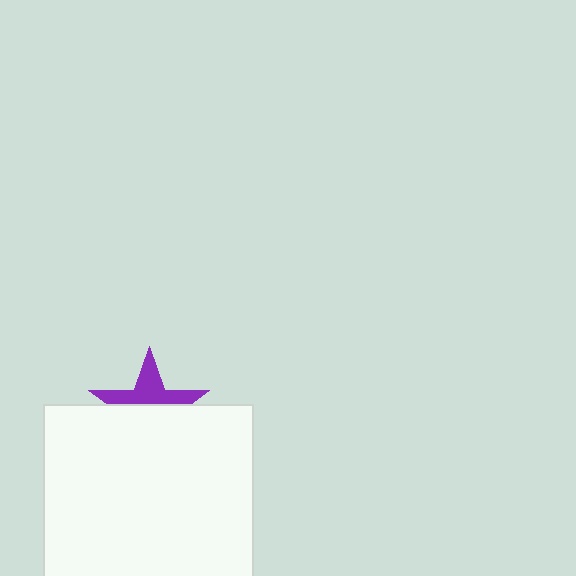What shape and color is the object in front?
The object in front is a white rectangle.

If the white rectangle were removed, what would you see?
You would see the complete purple star.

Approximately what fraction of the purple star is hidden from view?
Roughly 56% of the purple star is hidden behind the white rectangle.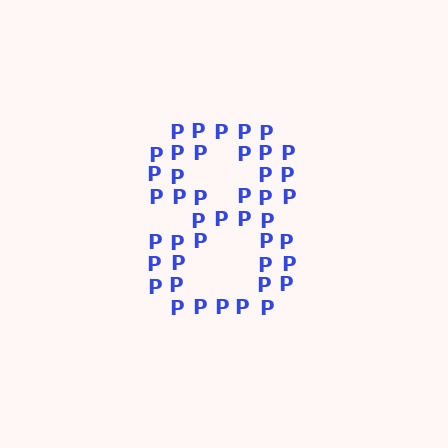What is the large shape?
The large shape is the digit 8.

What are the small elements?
The small elements are letter P's.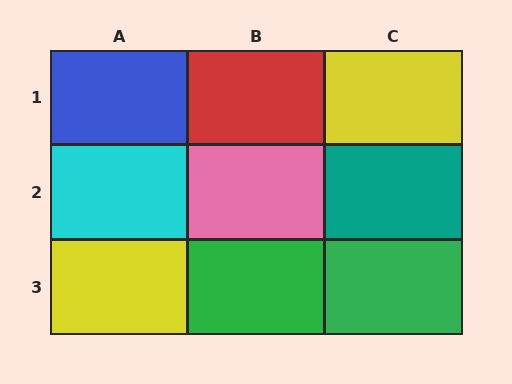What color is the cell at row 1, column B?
Red.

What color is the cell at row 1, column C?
Yellow.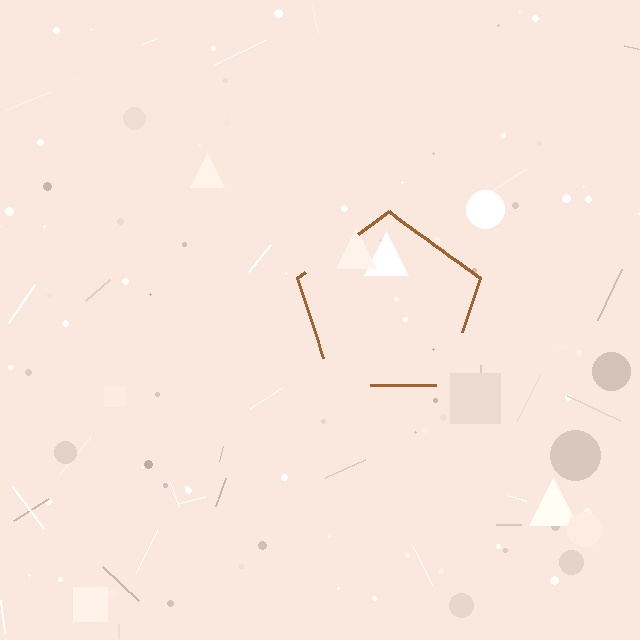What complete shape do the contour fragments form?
The contour fragments form a pentagon.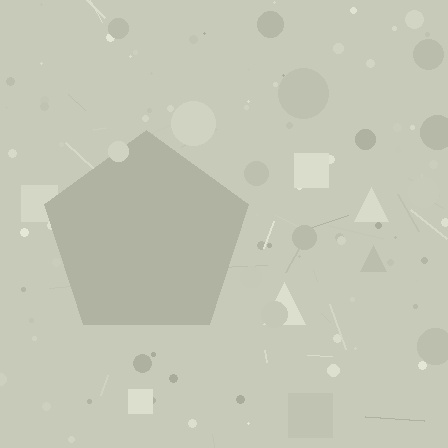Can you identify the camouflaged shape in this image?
The camouflaged shape is a pentagon.